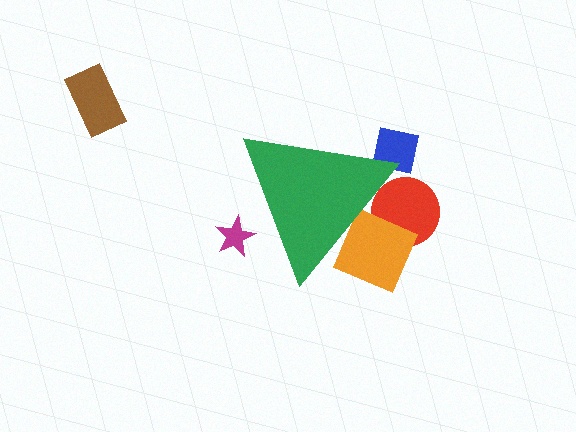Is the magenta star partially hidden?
Yes, the magenta star is partially hidden behind the green triangle.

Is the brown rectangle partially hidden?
No, the brown rectangle is fully visible.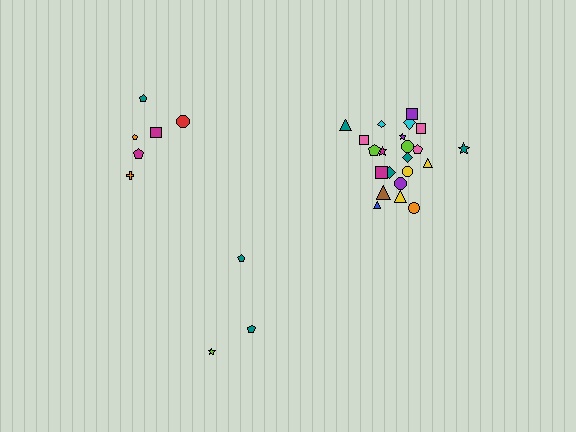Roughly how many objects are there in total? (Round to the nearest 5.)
Roughly 30 objects in total.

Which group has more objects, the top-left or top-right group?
The top-right group.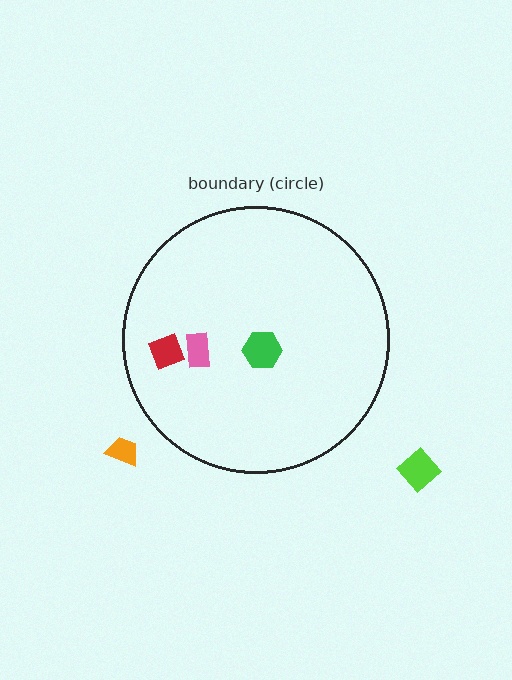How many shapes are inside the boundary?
3 inside, 2 outside.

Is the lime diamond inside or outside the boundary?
Outside.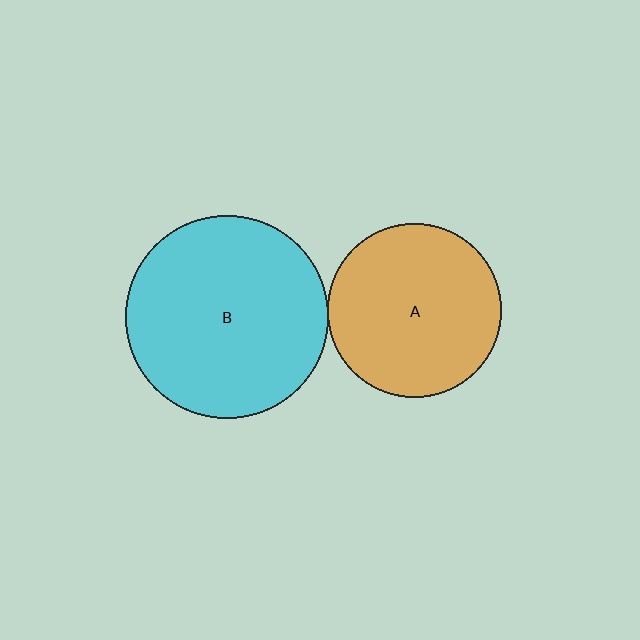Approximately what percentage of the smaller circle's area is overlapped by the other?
Approximately 5%.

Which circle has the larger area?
Circle B (cyan).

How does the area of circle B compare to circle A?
Approximately 1.4 times.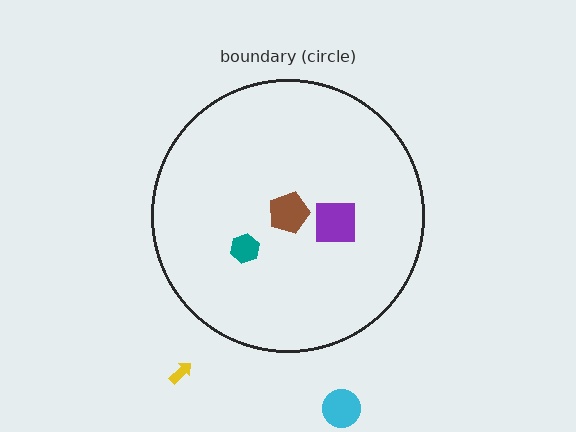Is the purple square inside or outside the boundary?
Inside.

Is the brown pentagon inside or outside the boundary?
Inside.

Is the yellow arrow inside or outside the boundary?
Outside.